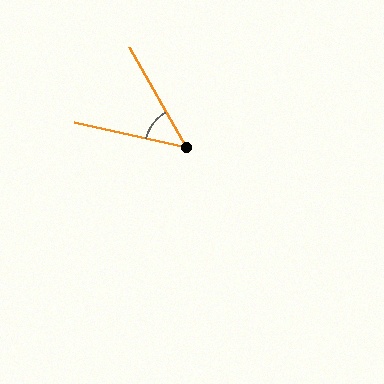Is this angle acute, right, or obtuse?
It is acute.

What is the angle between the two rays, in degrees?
Approximately 48 degrees.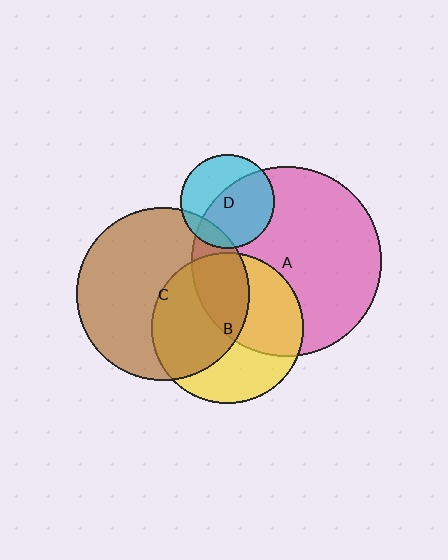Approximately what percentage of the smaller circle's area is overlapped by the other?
Approximately 60%.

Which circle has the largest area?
Circle A (pink).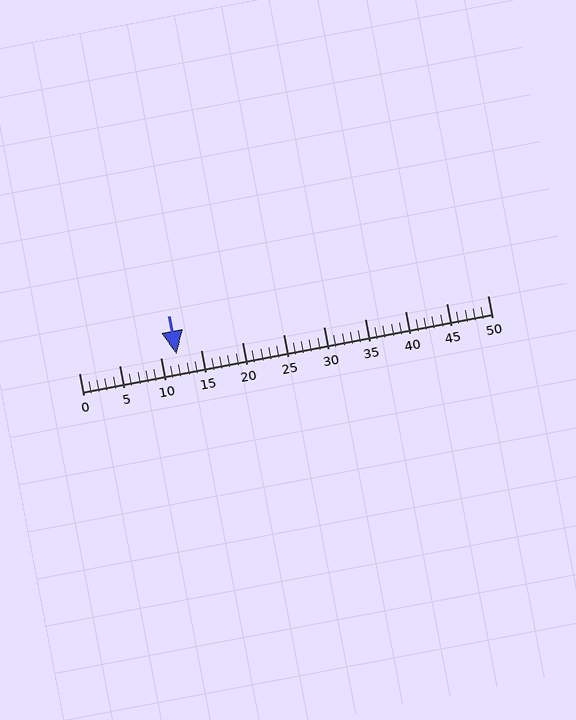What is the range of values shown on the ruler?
The ruler shows values from 0 to 50.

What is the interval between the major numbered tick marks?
The major tick marks are spaced 5 units apart.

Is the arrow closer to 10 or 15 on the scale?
The arrow is closer to 10.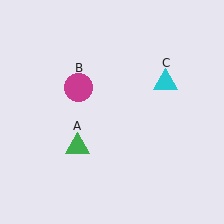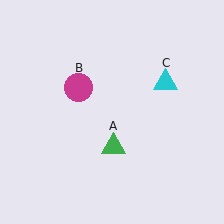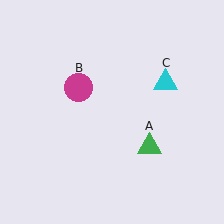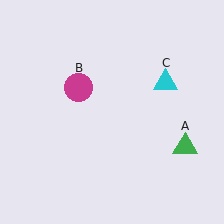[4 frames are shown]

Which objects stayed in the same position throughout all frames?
Magenta circle (object B) and cyan triangle (object C) remained stationary.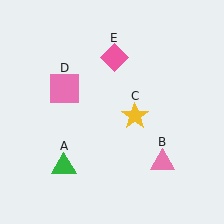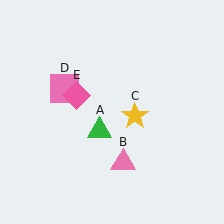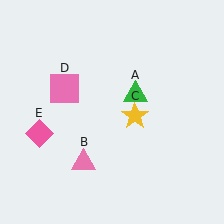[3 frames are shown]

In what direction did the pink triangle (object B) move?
The pink triangle (object B) moved left.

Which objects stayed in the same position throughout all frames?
Yellow star (object C) and pink square (object D) remained stationary.